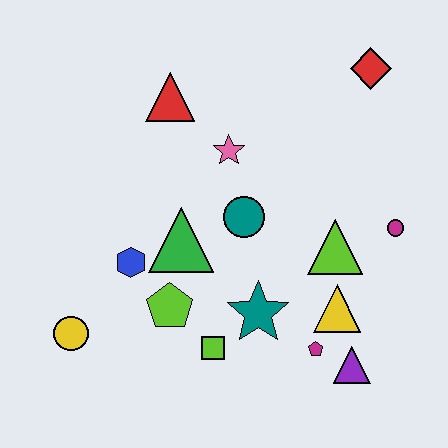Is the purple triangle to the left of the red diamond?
Yes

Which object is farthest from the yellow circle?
The red diamond is farthest from the yellow circle.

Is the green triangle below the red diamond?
Yes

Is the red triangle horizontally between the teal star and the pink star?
No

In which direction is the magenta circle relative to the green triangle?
The magenta circle is to the right of the green triangle.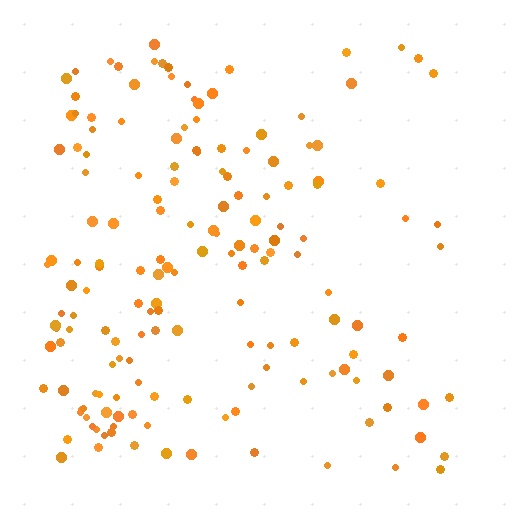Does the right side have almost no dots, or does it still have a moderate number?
Still a moderate number, just noticeably fewer than the left.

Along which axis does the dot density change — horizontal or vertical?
Horizontal.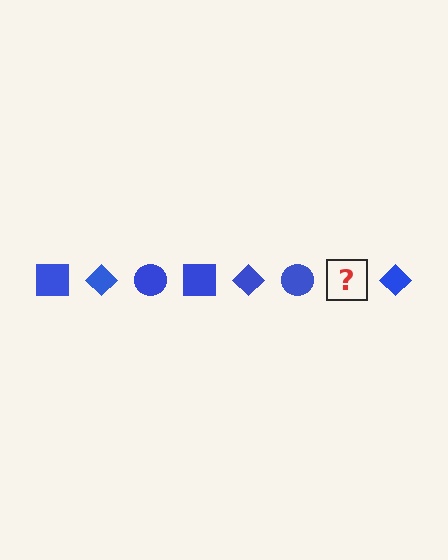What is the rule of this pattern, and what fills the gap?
The rule is that the pattern cycles through square, diamond, circle shapes in blue. The gap should be filled with a blue square.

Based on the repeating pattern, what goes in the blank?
The blank should be a blue square.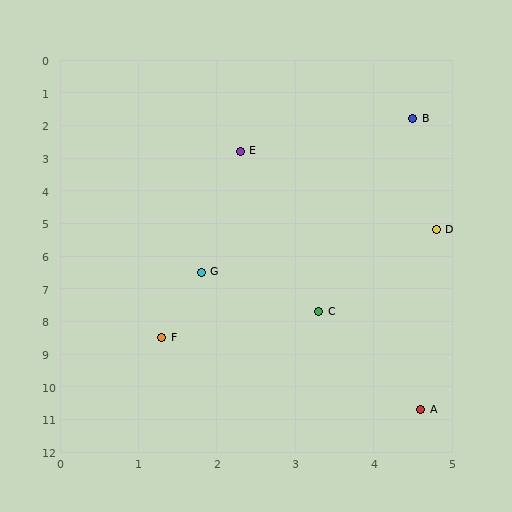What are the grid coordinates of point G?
Point G is at approximately (1.8, 6.5).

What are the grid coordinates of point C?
Point C is at approximately (3.3, 7.7).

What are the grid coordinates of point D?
Point D is at approximately (4.8, 5.2).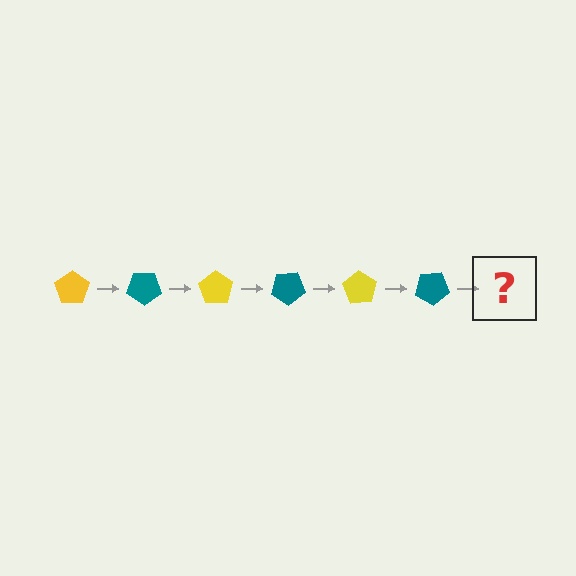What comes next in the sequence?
The next element should be a yellow pentagon, rotated 210 degrees from the start.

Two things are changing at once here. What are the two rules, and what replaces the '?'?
The two rules are that it rotates 35 degrees each step and the color cycles through yellow and teal. The '?' should be a yellow pentagon, rotated 210 degrees from the start.